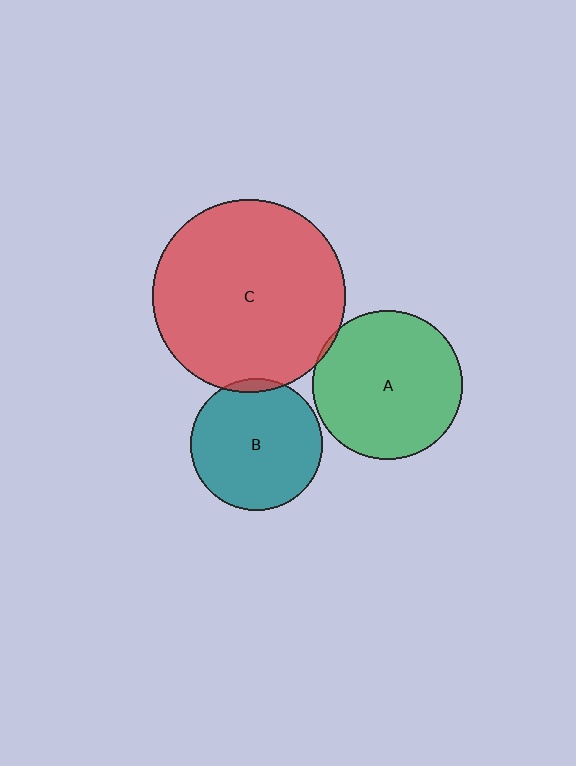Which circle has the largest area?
Circle C (red).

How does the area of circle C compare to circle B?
Approximately 2.2 times.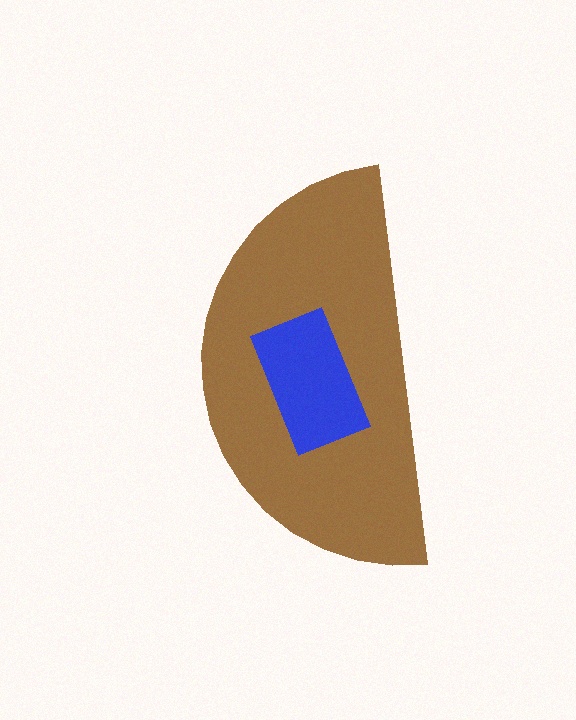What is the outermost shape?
The brown semicircle.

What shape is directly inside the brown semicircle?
The blue rectangle.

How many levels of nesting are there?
2.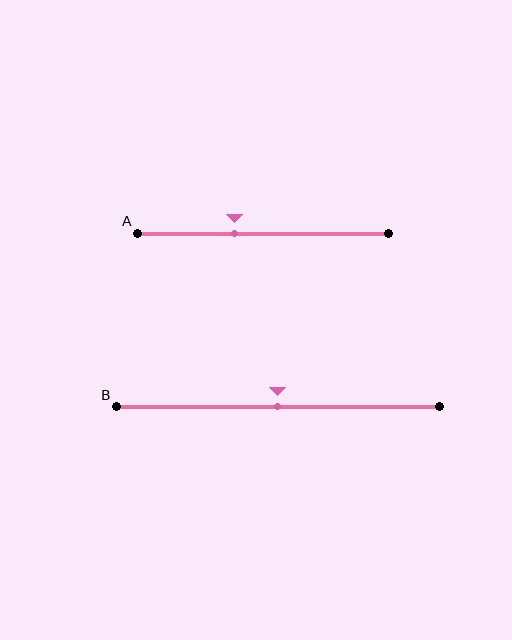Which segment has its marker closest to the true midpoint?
Segment B has its marker closest to the true midpoint.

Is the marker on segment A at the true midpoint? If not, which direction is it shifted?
No, the marker on segment A is shifted to the left by about 11% of the segment length.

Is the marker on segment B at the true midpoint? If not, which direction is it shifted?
Yes, the marker on segment B is at the true midpoint.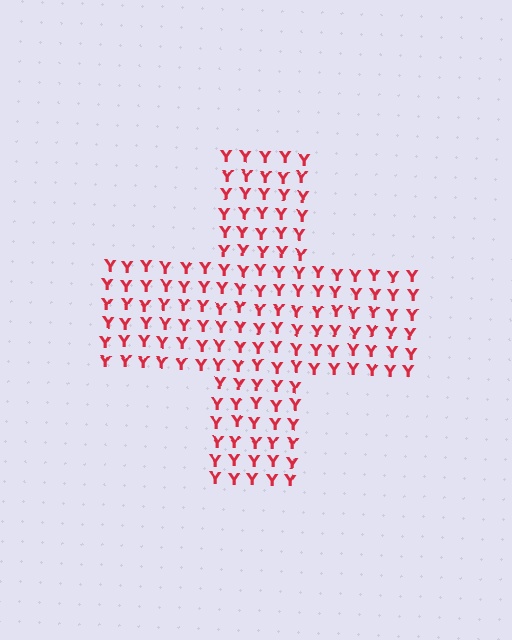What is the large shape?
The large shape is a cross.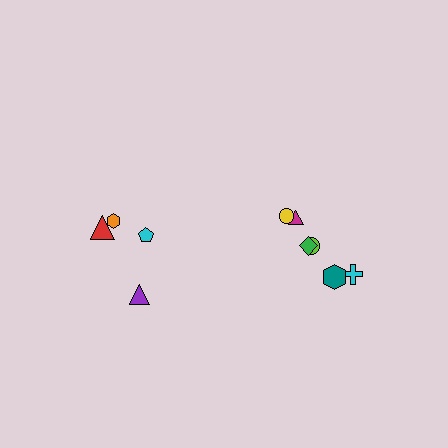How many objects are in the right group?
There are 6 objects.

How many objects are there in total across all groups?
There are 10 objects.